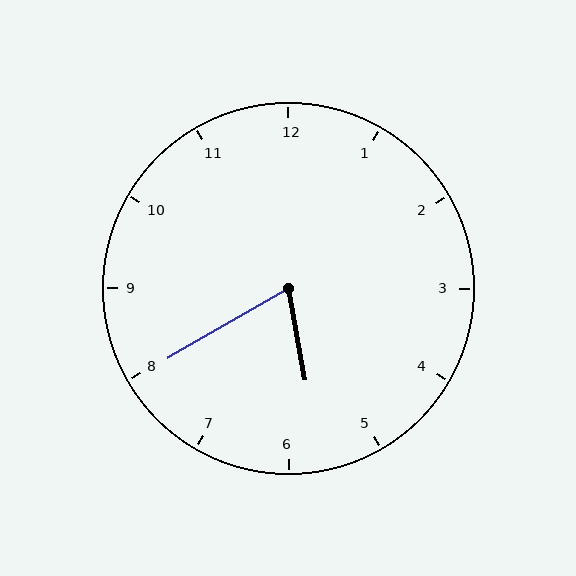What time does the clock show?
5:40.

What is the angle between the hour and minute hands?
Approximately 70 degrees.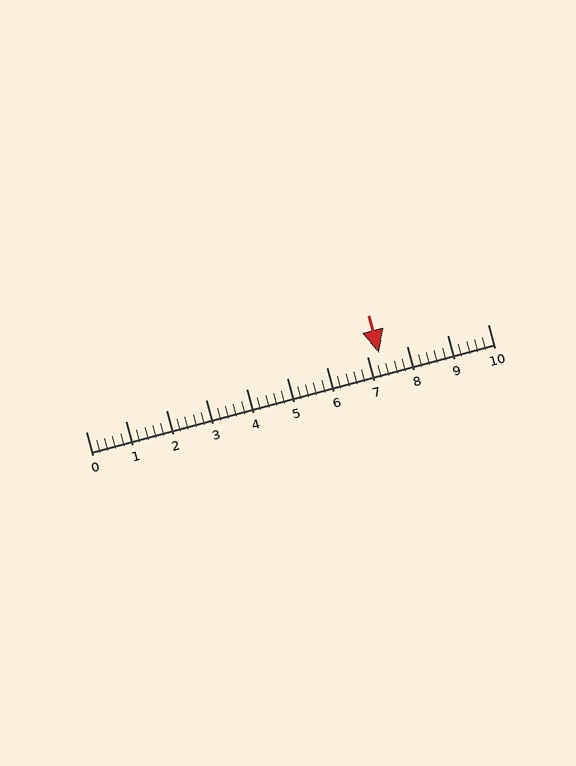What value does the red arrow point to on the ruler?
The red arrow points to approximately 7.3.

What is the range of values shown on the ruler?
The ruler shows values from 0 to 10.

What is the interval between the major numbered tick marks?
The major tick marks are spaced 1 units apart.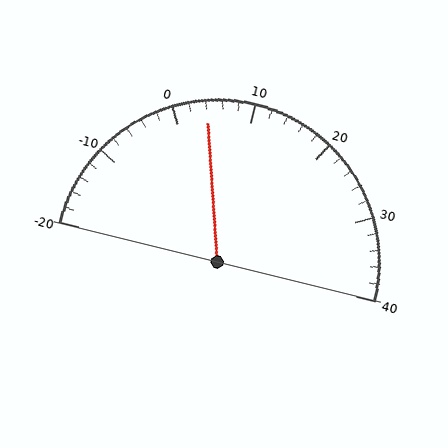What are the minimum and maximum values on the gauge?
The gauge ranges from -20 to 40.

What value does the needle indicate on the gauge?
The needle indicates approximately 4.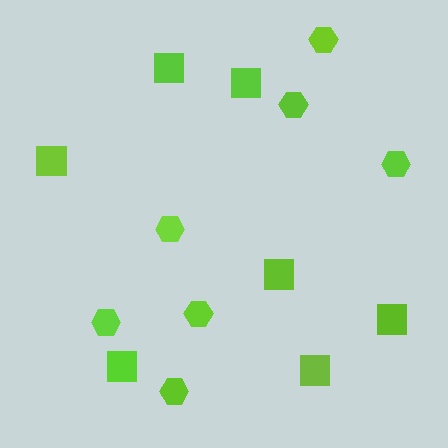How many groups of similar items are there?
There are 2 groups: one group of hexagons (7) and one group of squares (7).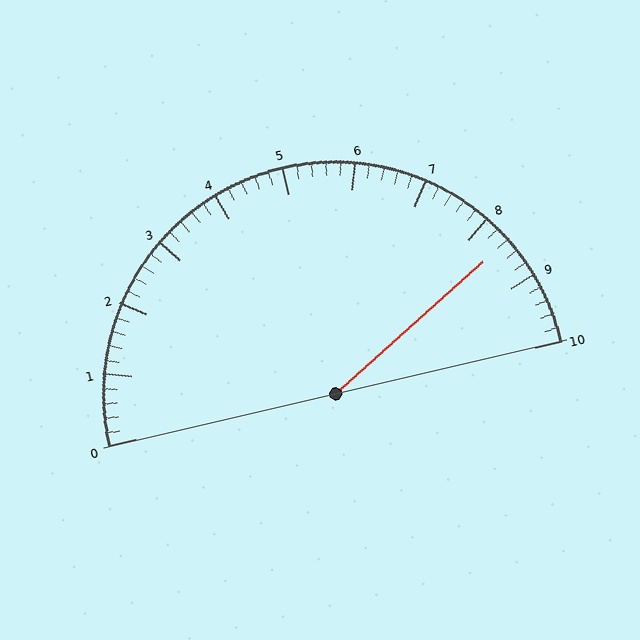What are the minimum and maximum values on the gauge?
The gauge ranges from 0 to 10.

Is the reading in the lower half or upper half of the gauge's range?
The reading is in the upper half of the range (0 to 10).